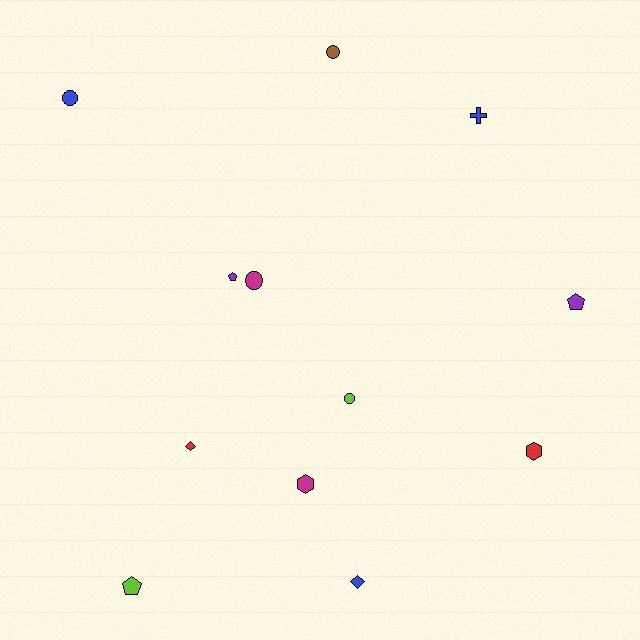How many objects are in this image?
There are 12 objects.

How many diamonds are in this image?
There are 2 diamonds.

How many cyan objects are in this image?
There are no cyan objects.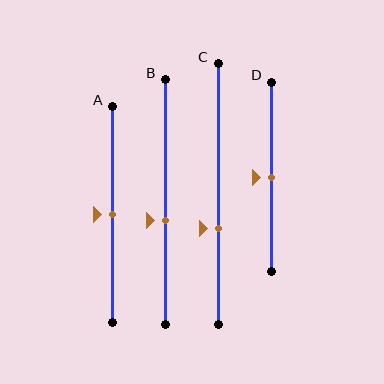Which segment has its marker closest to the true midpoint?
Segment A has its marker closest to the true midpoint.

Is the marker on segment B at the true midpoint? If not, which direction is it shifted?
No, the marker on segment B is shifted downward by about 8% of the segment length.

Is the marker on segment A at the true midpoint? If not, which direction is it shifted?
Yes, the marker on segment A is at the true midpoint.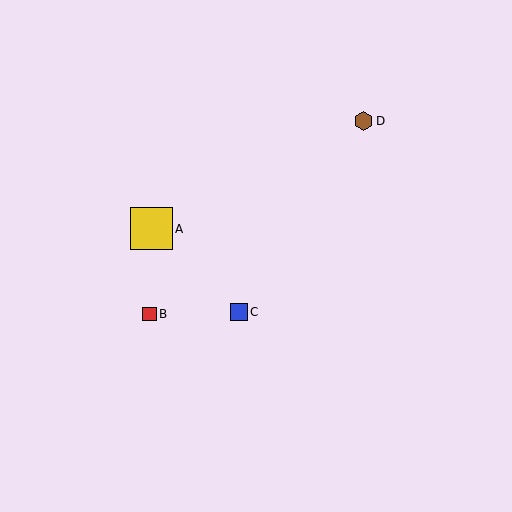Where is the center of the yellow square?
The center of the yellow square is at (151, 229).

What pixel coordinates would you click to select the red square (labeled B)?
Click at (150, 314) to select the red square B.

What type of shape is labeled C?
Shape C is a blue square.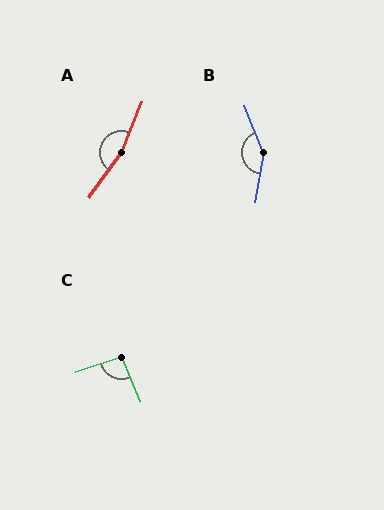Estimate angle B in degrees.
Approximately 149 degrees.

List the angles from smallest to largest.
C (94°), B (149°), A (165°).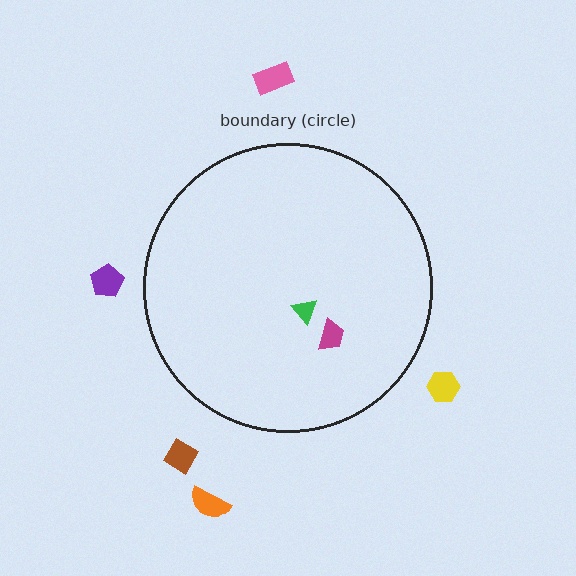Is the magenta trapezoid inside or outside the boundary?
Inside.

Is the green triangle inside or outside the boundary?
Inside.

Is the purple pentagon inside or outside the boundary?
Outside.